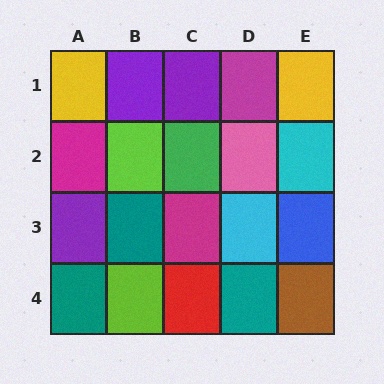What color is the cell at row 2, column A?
Magenta.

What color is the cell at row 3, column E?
Blue.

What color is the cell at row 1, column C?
Purple.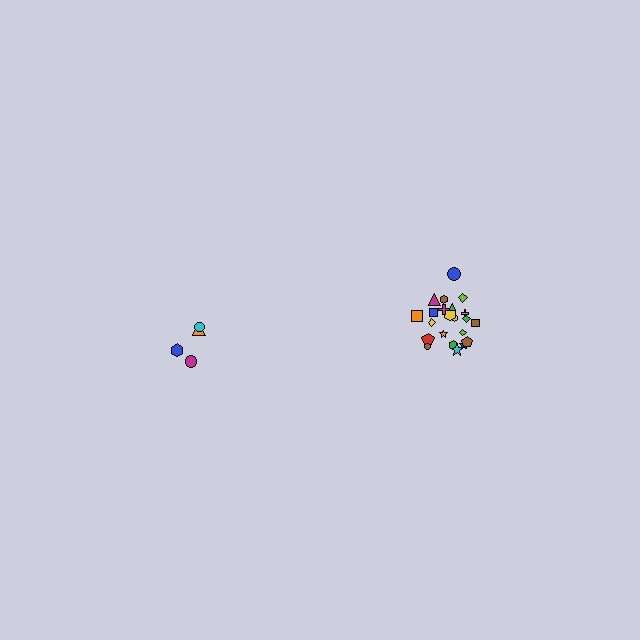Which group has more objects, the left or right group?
The right group.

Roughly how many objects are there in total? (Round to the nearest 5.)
Roughly 25 objects in total.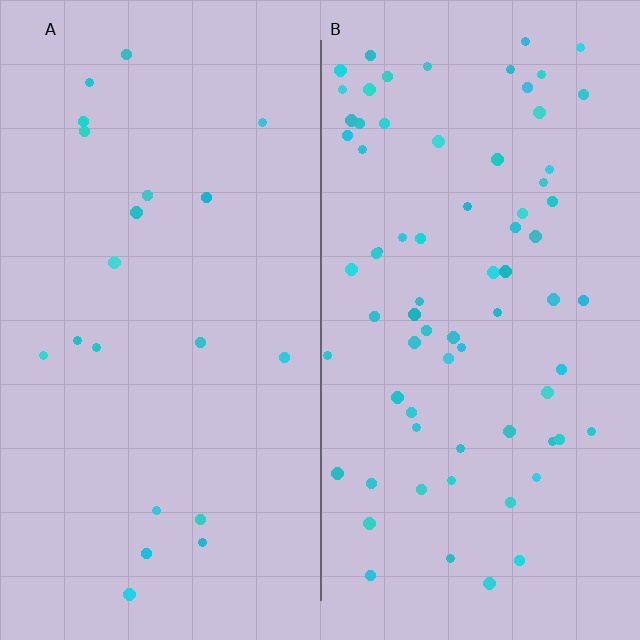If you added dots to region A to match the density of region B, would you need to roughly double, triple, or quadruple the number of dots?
Approximately quadruple.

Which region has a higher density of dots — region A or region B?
B (the right).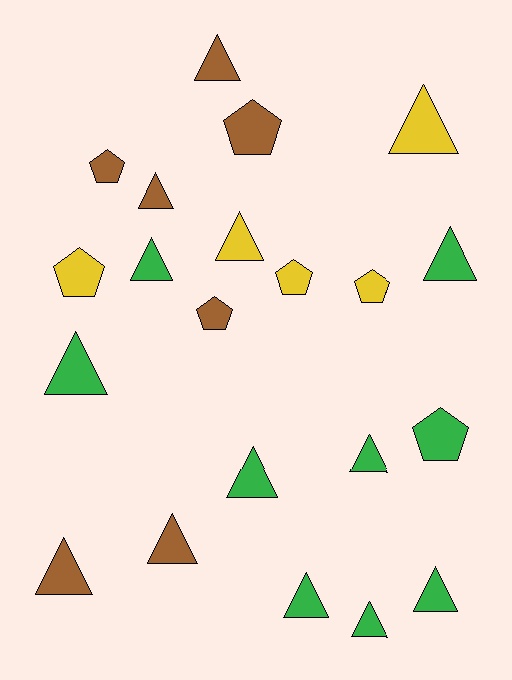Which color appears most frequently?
Green, with 9 objects.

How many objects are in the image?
There are 21 objects.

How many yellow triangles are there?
There are 2 yellow triangles.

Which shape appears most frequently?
Triangle, with 14 objects.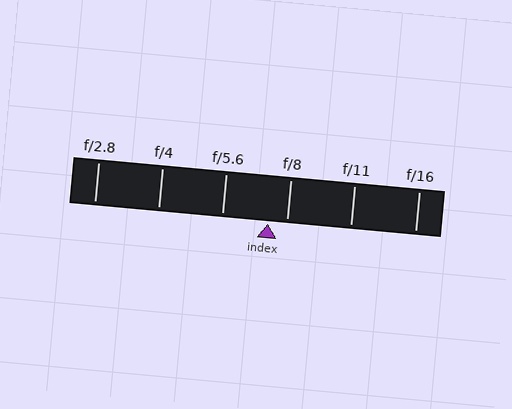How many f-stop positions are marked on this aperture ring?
There are 6 f-stop positions marked.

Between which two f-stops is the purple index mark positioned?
The index mark is between f/5.6 and f/8.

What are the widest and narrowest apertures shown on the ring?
The widest aperture shown is f/2.8 and the narrowest is f/16.